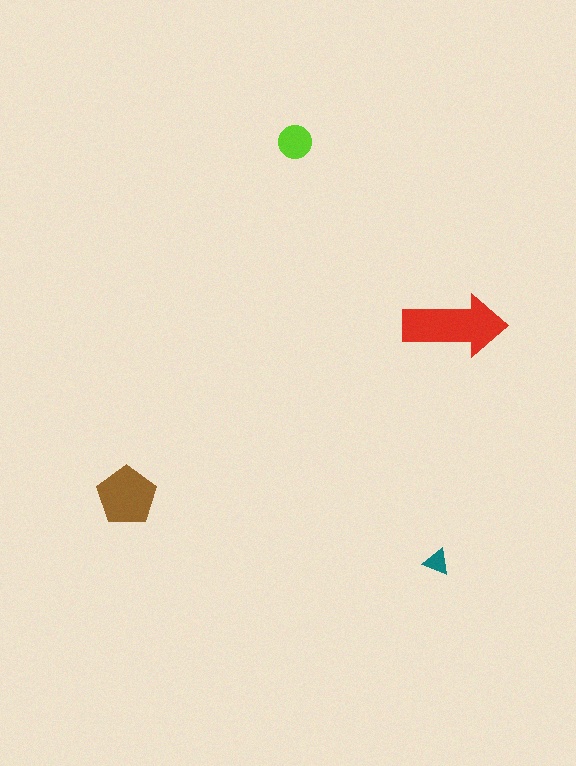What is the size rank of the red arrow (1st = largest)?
1st.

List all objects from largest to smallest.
The red arrow, the brown pentagon, the lime circle, the teal triangle.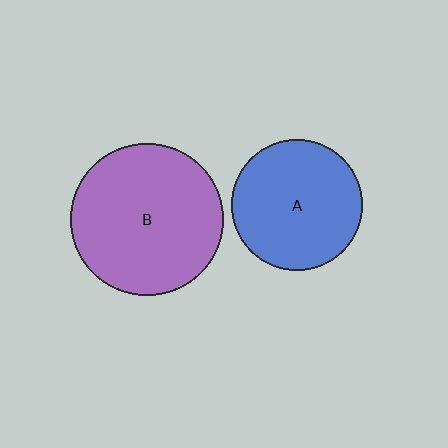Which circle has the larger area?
Circle B (purple).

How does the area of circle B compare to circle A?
Approximately 1.4 times.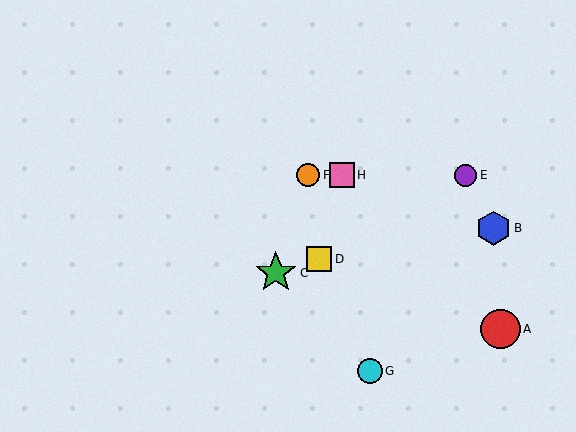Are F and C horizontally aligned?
No, F is at y≈175 and C is at y≈273.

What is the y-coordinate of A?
Object A is at y≈329.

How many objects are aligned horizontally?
3 objects (E, F, H) are aligned horizontally.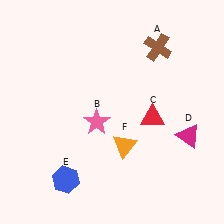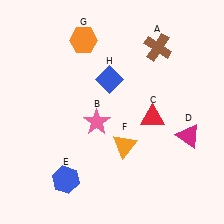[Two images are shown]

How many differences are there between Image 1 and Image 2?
There are 2 differences between the two images.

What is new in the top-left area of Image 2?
An orange hexagon (G) was added in the top-left area of Image 2.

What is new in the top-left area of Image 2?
A blue diamond (H) was added in the top-left area of Image 2.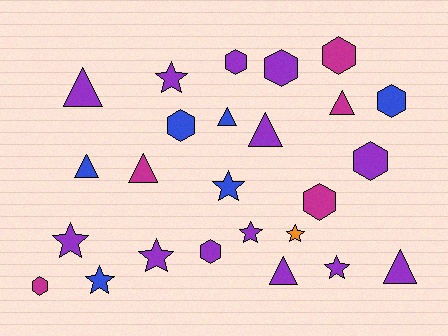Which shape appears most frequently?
Hexagon, with 9 objects.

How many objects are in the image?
There are 25 objects.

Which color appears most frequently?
Purple, with 13 objects.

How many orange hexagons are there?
There are no orange hexagons.